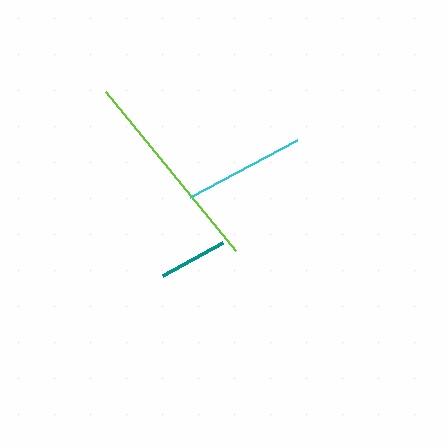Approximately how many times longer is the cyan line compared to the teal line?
The cyan line is approximately 1.8 times the length of the teal line.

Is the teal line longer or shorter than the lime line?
The lime line is longer than the teal line.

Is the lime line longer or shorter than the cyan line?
The lime line is longer than the cyan line.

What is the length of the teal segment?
The teal segment is approximately 69 pixels long.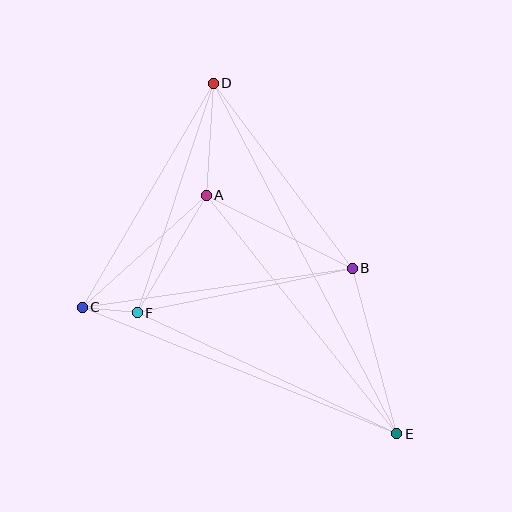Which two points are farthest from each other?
Points D and E are farthest from each other.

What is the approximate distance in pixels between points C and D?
The distance between C and D is approximately 259 pixels.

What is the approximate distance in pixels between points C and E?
The distance between C and E is approximately 339 pixels.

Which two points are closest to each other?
Points C and F are closest to each other.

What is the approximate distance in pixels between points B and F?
The distance between B and F is approximately 220 pixels.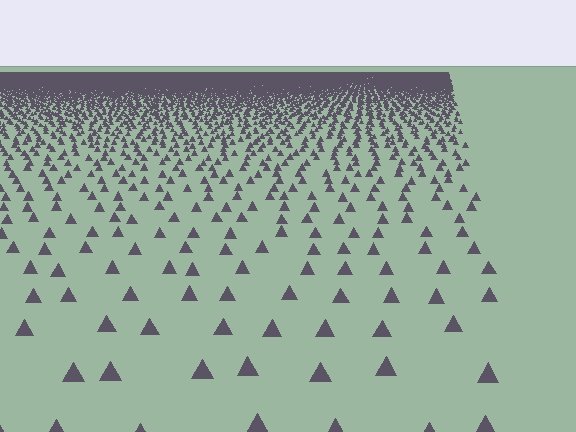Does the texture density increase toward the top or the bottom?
Density increases toward the top.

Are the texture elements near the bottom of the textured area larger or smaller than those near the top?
Larger. Near the bottom, elements are closer to the viewer and appear at a bigger on-screen size.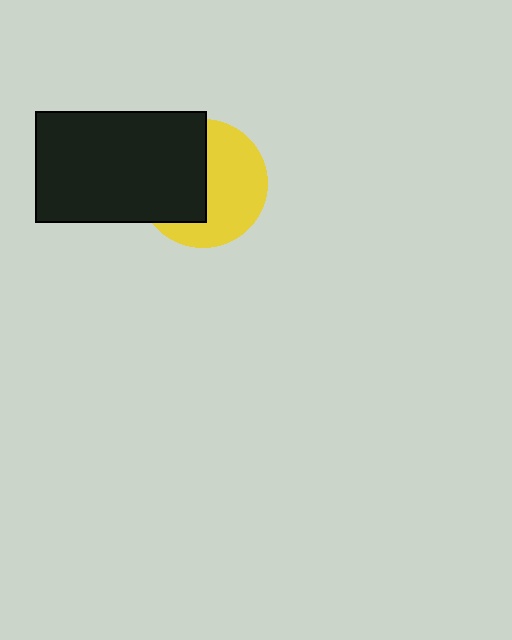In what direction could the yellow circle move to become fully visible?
The yellow circle could move right. That would shift it out from behind the black rectangle entirely.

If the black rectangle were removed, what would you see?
You would see the complete yellow circle.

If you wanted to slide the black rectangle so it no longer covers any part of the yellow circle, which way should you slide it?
Slide it left — that is the most direct way to separate the two shapes.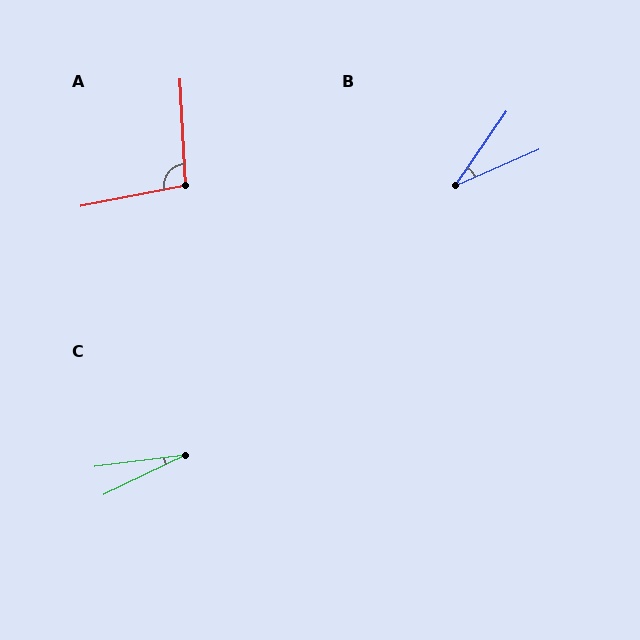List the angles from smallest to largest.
C (19°), B (32°), A (98°).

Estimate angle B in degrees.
Approximately 32 degrees.